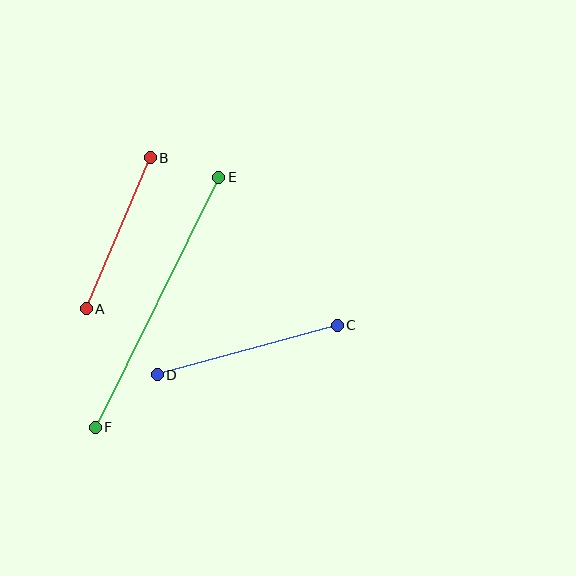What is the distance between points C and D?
The distance is approximately 187 pixels.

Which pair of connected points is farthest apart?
Points E and F are farthest apart.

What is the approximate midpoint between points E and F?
The midpoint is at approximately (157, 302) pixels.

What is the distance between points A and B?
The distance is approximately 164 pixels.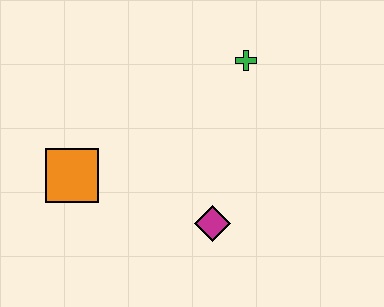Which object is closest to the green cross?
The magenta diamond is closest to the green cross.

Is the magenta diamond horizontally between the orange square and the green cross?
Yes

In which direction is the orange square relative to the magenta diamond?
The orange square is to the left of the magenta diamond.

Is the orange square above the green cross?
No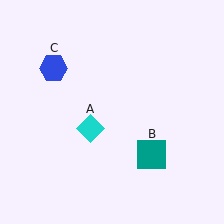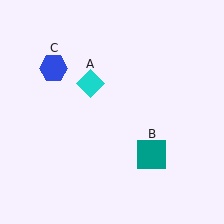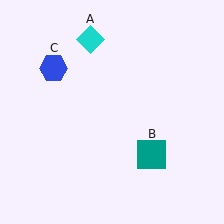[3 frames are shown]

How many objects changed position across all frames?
1 object changed position: cyan diamond (object A).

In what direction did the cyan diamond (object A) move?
The cyan diamond (object A) moved up.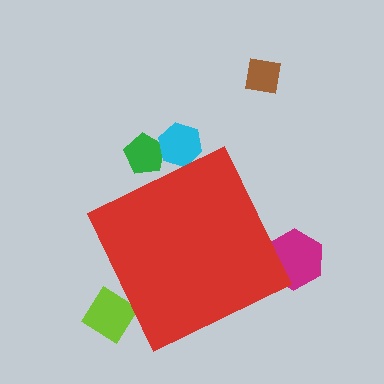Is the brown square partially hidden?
No, the brown square is fully visible.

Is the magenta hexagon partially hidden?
Yes, the magenta hexagon is partially hidden behind the red diamond.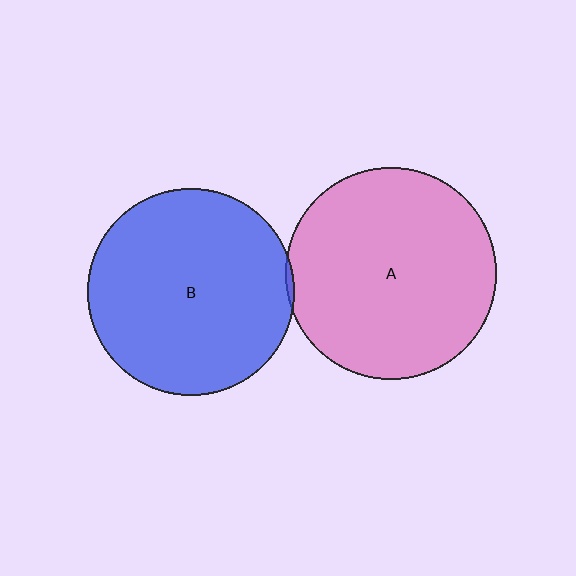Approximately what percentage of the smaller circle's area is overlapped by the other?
Approximately 5%.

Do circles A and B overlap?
Yes.